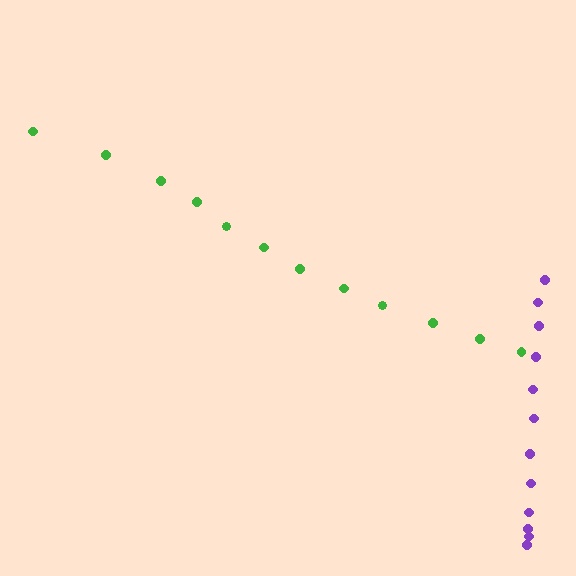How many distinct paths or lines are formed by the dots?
There are 2 distinct paths.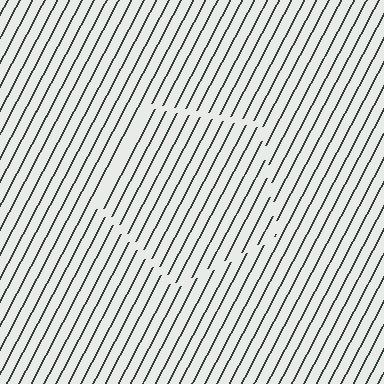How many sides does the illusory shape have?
5 sides — the line-ends trace a pentagon.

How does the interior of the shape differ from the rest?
The interior of the shape contains the same grating, shifted by half a period — the contour is defined by the phase discontinuity where line-ends from the inner and outer gratings abut.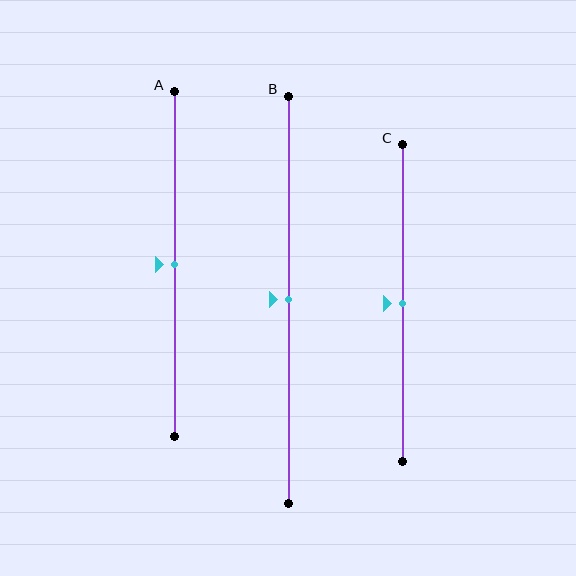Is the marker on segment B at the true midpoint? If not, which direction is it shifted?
Yes, the marker on segment B is at the true midpoint.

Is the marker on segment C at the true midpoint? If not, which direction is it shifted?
Yes, the marker on segment C is at the true midpoint.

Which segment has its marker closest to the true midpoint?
Segment A has its marker closest to the true midpoint.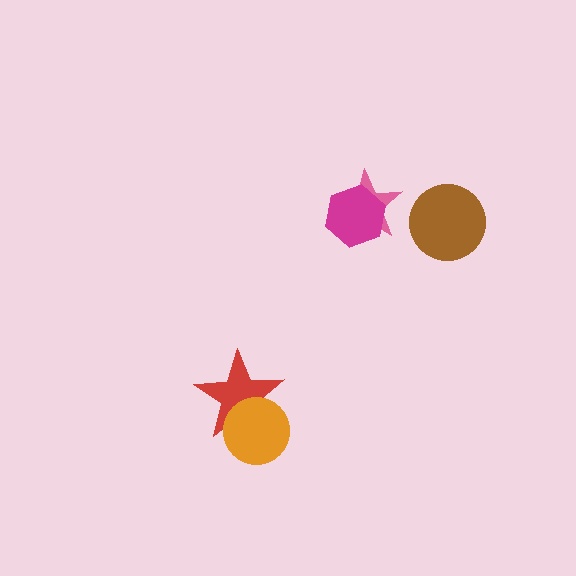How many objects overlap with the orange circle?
1 object overlaps with the orange circle.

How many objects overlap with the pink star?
1 object overlaps with the pink star.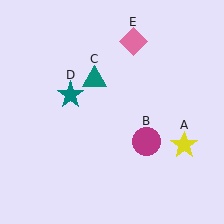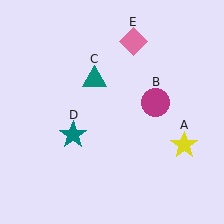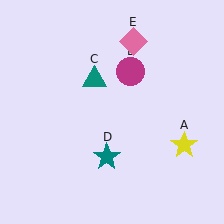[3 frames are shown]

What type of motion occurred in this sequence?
The magenta circle (object B), teal star (object D) rotated counterclockwise around the center of the scene.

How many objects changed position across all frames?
2 objects changed position: magenta circle (object B), teal star (object D).